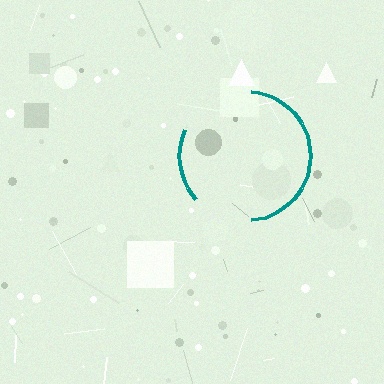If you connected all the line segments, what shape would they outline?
They would outline a circle.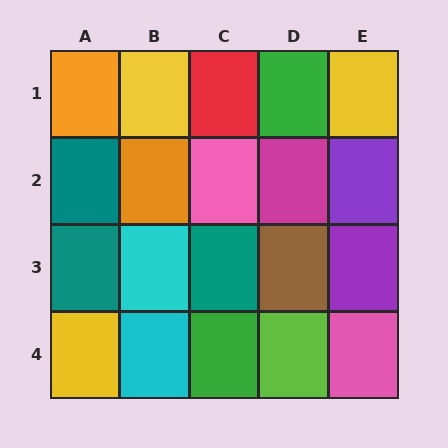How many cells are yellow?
3 cells are yellow.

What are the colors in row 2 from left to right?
Teal, orange, pink, magenta, purple.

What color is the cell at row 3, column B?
Cyan.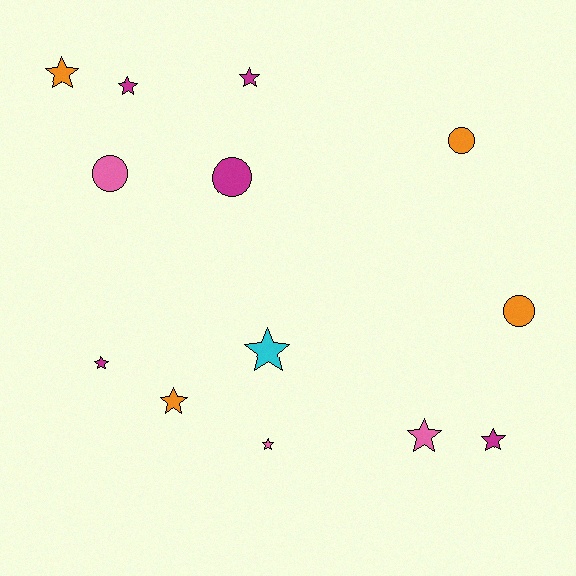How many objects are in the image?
There are 13 objects.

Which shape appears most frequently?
Star, with 9 objects.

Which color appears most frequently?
Magenta, with 5 objects.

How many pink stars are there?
There are 2 pink stars.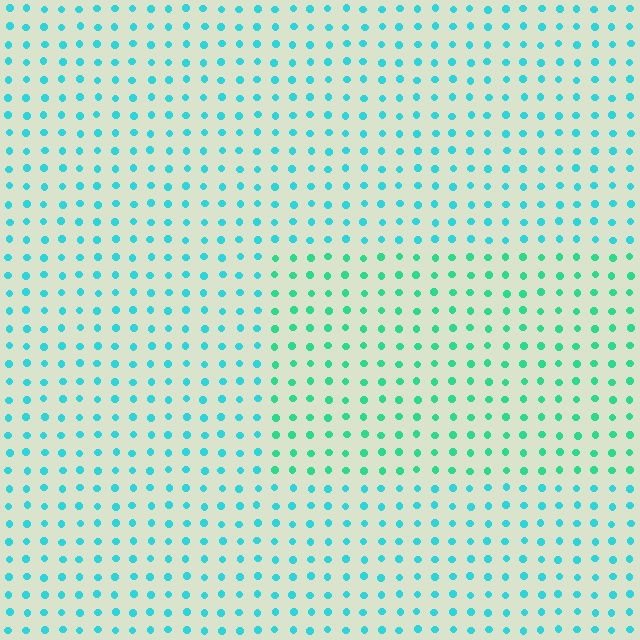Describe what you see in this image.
The image is filled with small cyan elements in a uniform arrangement. A rectangle-shaped region is visible where the elements are tinted to a slightly different hue, forming a subtle color boundary.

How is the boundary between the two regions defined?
The boundary is defined purely by a slight shift in hue (about 28 degrees). Spacing, size, and orientation are identical on both sides.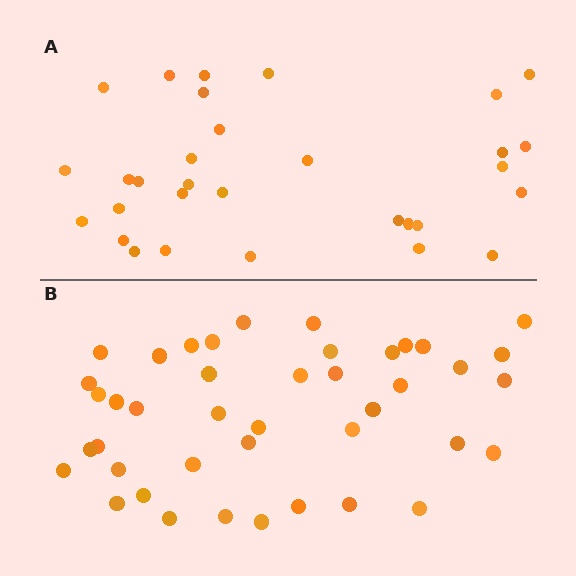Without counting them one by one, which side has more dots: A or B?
Region B (the bottom region) has more dots.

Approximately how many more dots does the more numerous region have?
Region B has roughly 12 or so more dots than region A.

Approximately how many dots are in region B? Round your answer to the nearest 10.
About 40 dots. (The exact count is 42, which rounds to 40.)